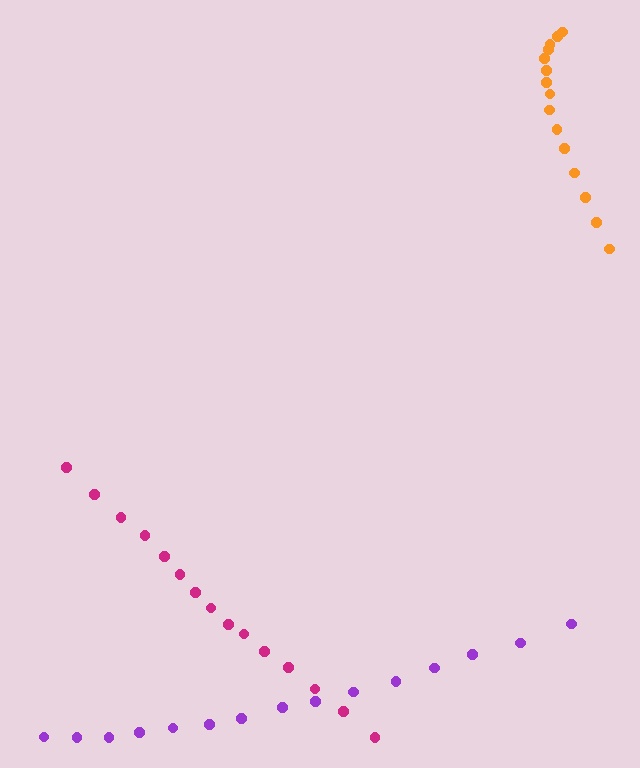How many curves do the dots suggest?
There are 3 distinct paths.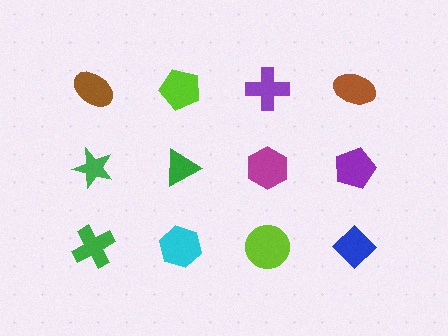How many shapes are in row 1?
4 shapes.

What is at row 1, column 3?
A purple cross.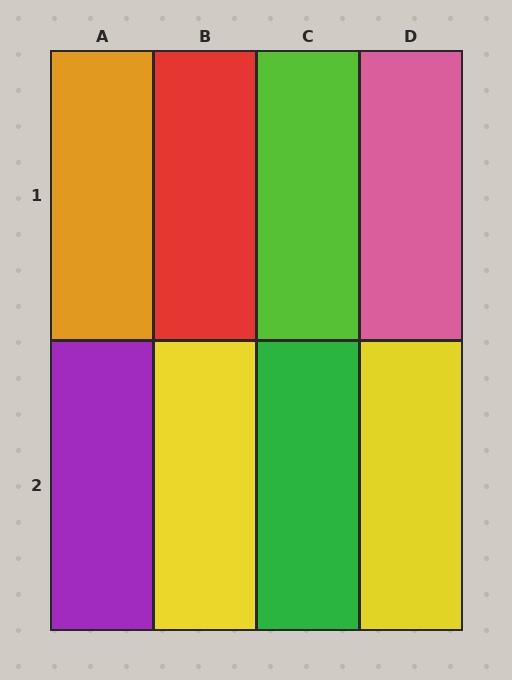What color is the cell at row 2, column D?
Yellow.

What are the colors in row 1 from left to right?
Orange, red, lime, pink.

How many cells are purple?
1 cell is purple.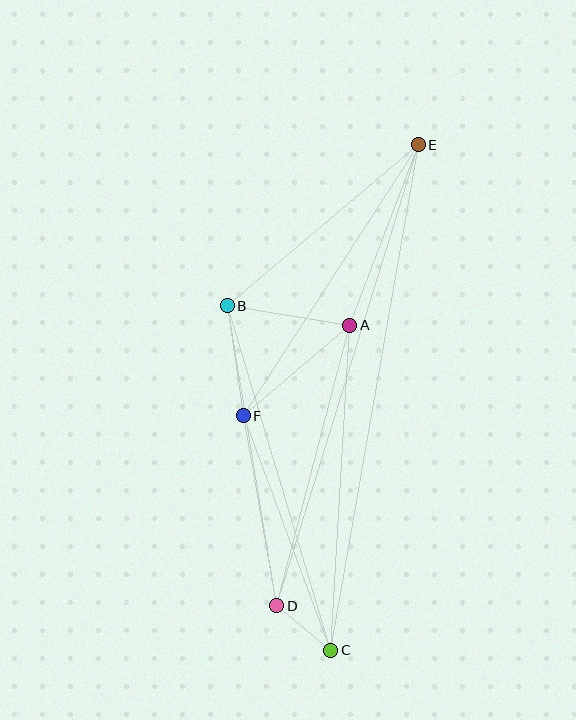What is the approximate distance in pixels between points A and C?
The distance between A and C is approximately 326 pixels.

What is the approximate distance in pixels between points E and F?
The distance between E and F is approximately 323 pixels.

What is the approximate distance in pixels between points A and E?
The distance between A and E is approximately 193 pixels.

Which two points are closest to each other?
Points C and D are closest to each other.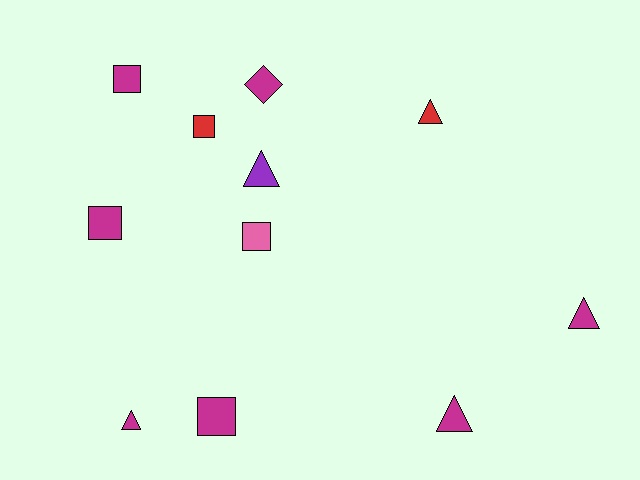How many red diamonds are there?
There are no red diamonds.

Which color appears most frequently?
Magenta, with 7 objects.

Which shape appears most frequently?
Triangle, with 5 objects.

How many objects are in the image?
There are 11 objects.